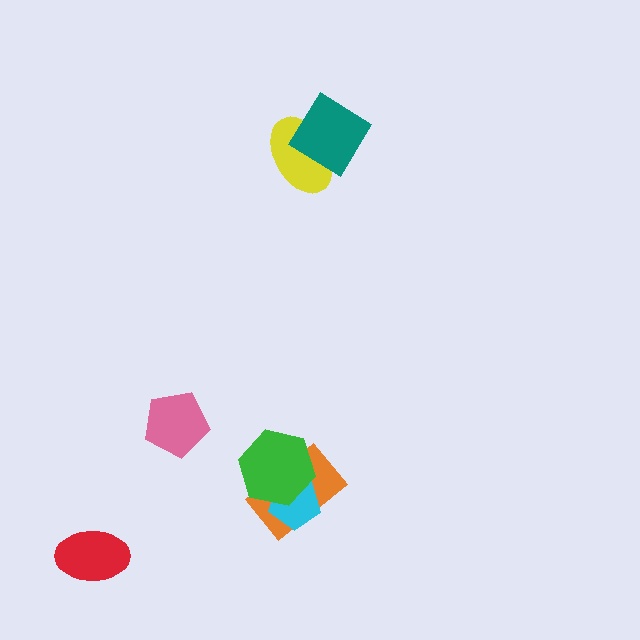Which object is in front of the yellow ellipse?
The teal diamond is in front of the yellow ellipse.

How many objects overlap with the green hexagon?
2 objects overlap with the green hexagon.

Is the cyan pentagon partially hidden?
Yes, it is partially covered by another shape.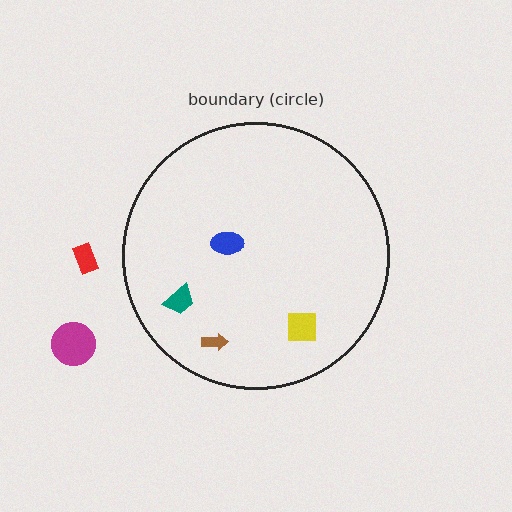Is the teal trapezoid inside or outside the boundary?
Inside.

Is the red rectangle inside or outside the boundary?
Outside.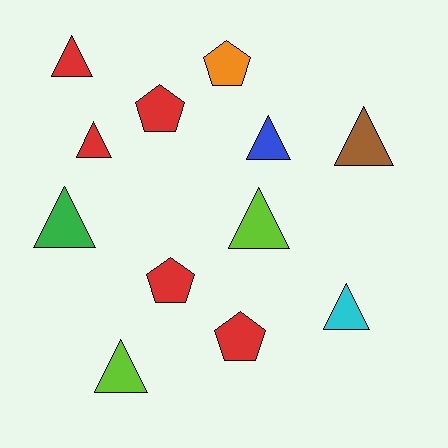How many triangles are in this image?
There are 8 triangles.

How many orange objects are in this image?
There is 1 orange object.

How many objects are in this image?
There are 12 objects.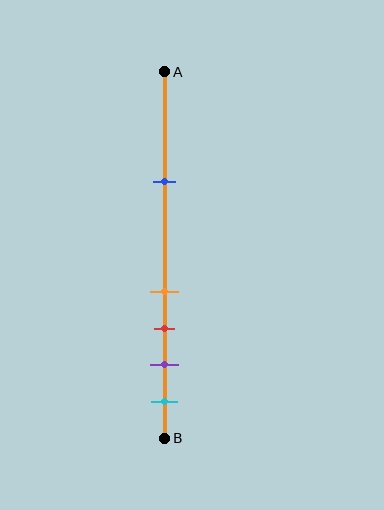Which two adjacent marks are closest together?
The orange and red marks are the closest adjacent pair.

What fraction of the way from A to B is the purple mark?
The purple mark is approximately 80% (0.8) of the way from A to B.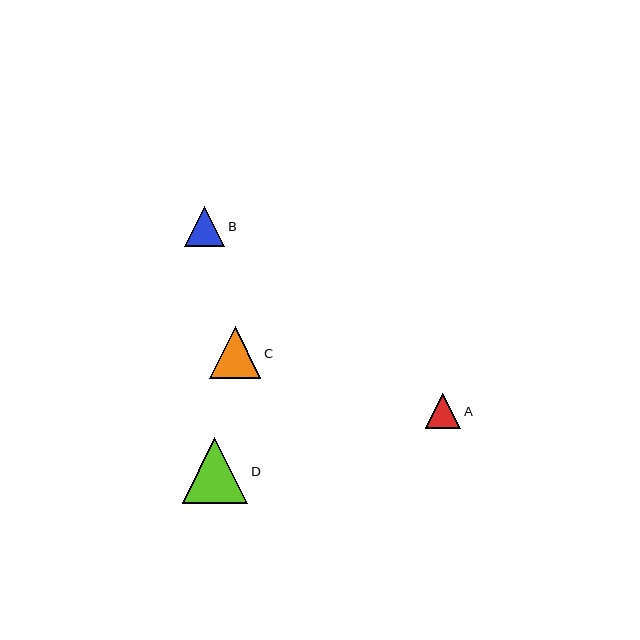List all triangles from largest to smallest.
From largest to smallest: D, C, B, A.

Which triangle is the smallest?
Triangle A is the smallest with a size of approximately 36 pixels.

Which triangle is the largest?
Triangle D is the largest with a size of approximately 66 pixels.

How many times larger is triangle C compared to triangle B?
Triangle C is approximately 1.3 times the size of triangle B.